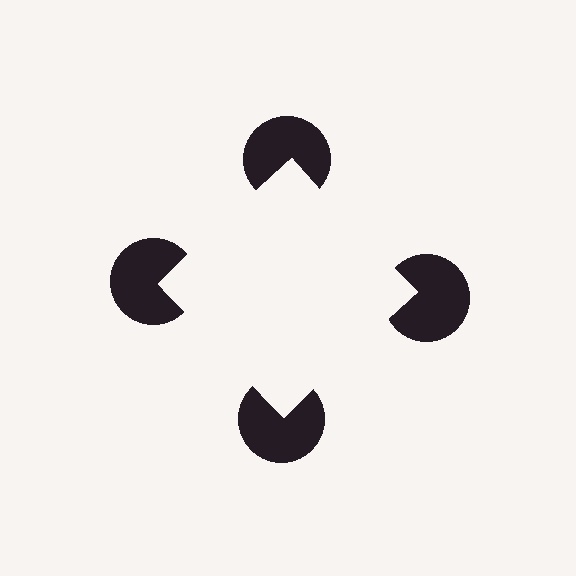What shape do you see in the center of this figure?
An illusory square — its edges are inferred from the aligned wedge cuts in the pac-man discs, not physically drawn.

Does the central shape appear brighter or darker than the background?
It typically appears slightly brighter than the background, even though no actual brightness change is drawn.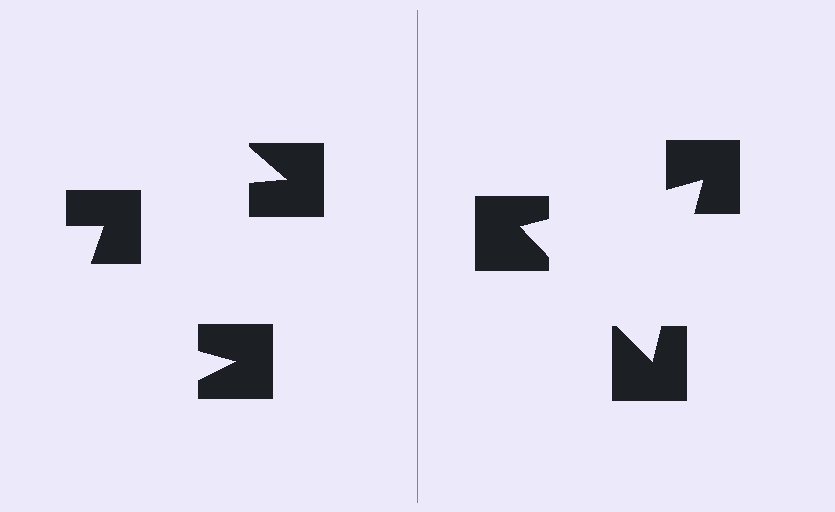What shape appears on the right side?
An illusory triangle.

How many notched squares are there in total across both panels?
6 — 3 on each side.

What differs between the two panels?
The notched squares are positioned identically on both sides; only the wedge orientations differ. On the right they align to a triangle; on the left they are misaligned.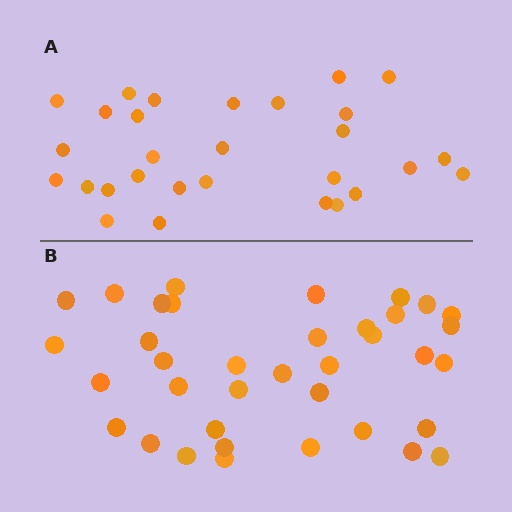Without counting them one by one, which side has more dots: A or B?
Region B (the bottom region) has more dots.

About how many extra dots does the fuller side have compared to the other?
Region B has roughly 8 or so more dots than region A.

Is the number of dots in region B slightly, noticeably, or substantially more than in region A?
Region B has noticeably more, but not dramatically so. The ratio is roughly 1.3 to 1.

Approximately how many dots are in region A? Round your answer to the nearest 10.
About 30 dots. (The exact count is 29, which rounds to 30.)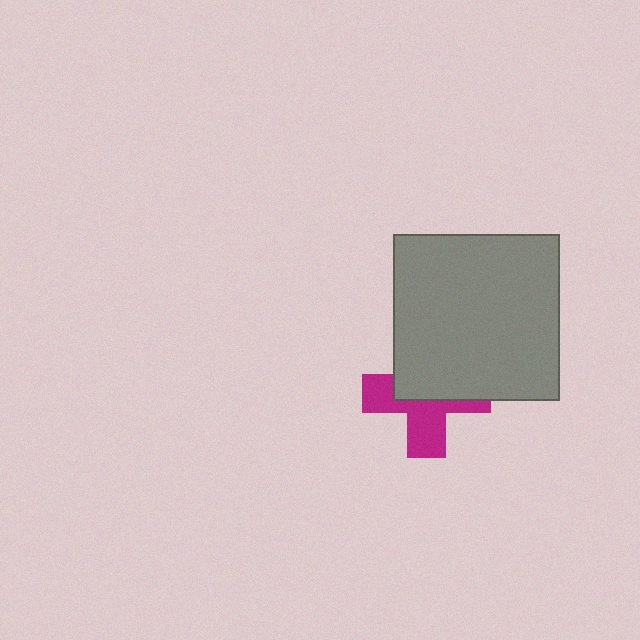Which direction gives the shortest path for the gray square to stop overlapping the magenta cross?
Moving up gives the shortest separation.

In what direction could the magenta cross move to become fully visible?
The magenta cross could move down. That would shift it out from behind the gray square entirely.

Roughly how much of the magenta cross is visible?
About half of it is visible (roughly 48%).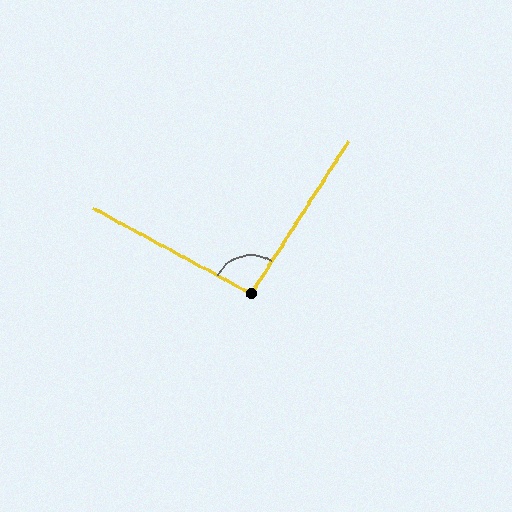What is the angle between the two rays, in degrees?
Approximately 94 degrees.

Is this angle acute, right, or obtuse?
It is approximately a right angle.